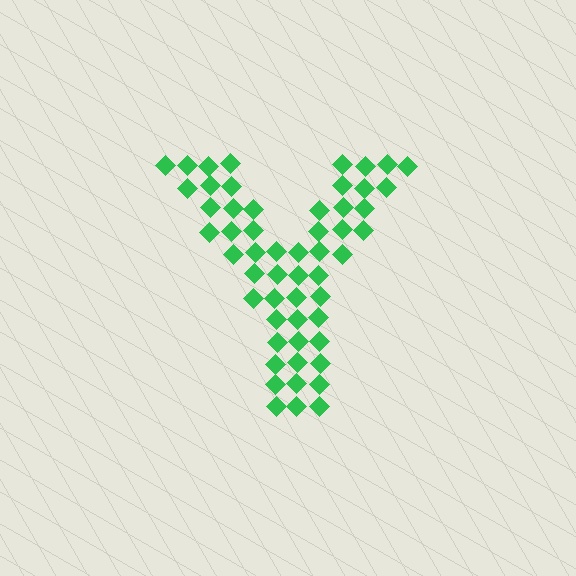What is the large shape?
The large shape is the letter Y.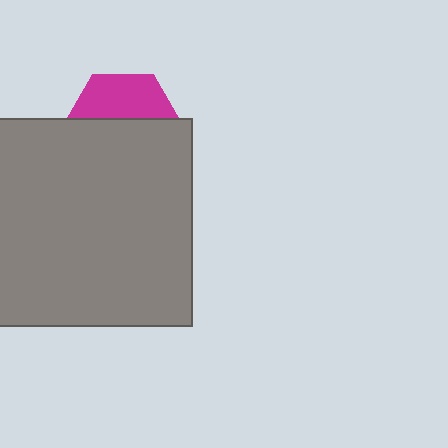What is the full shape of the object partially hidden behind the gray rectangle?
The partially hidden object is a magenta hexagon.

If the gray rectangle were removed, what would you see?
You would see the complete magenta hexagon.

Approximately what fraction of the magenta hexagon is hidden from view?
Roughly 61% of the magenta hexagon is hidden behind the gray rectangle.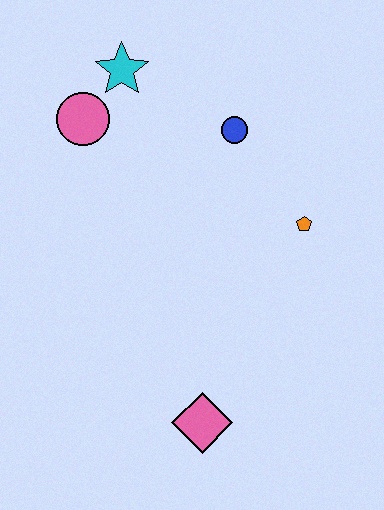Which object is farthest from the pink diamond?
The cyan star is farthest from the pink diamond.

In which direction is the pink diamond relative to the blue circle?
The pink diamond is below the blue circle.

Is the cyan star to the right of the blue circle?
No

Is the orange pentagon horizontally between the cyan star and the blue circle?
No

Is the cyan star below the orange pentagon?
No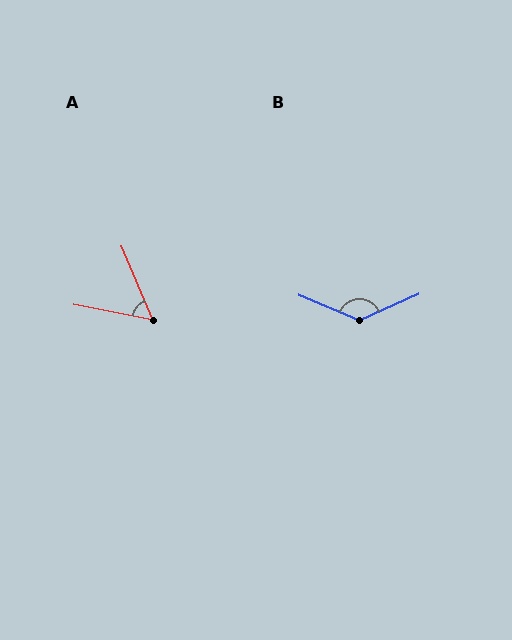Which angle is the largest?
B, at approximately 133 degrees.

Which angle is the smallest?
A, at approximately 56 degrees.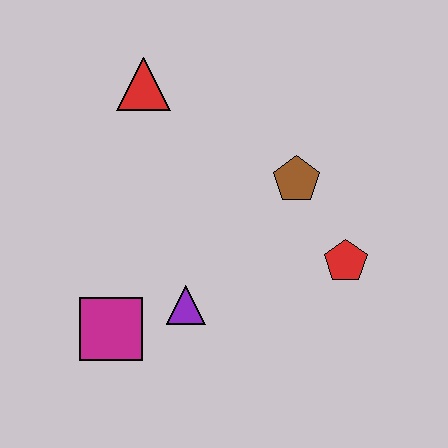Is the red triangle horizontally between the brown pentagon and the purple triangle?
No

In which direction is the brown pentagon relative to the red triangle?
The brown pentagon is to the right of the red triangle.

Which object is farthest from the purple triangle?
The red triangle is farthest from the purple triangle.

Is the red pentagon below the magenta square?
No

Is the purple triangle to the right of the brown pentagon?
No